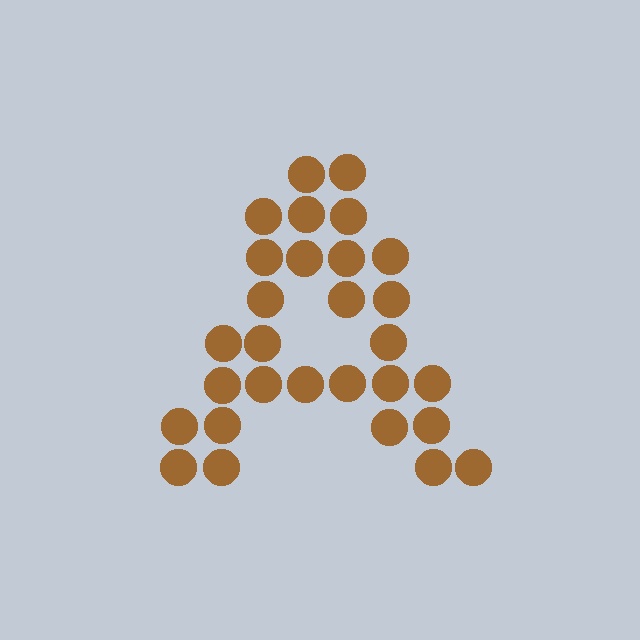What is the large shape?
The large shape is the letter A.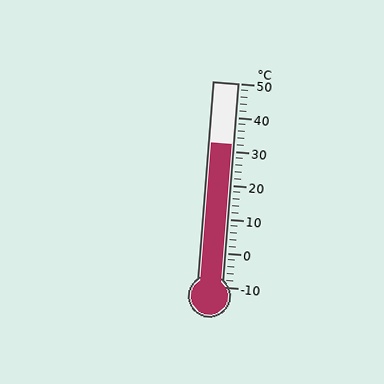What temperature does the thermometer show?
The thermometer shows approximately 32°C.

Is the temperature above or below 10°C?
The temperature is above 10°C.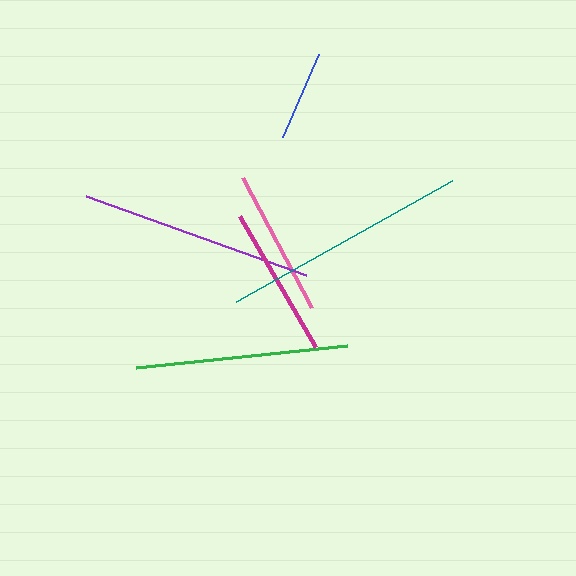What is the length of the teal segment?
The teal segment is approximately 248 pixels long.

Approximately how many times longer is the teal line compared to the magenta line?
The teal line is approximately 1.6 times the length of the magenta line.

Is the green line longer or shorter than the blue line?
The green line is longer than the blue line.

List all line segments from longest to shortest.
From longest to shortest: teal, purple, green, magenta, pink, blue.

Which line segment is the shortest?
The blue line is the shortest at approximately 91 pixels.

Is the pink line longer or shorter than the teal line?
The teal line is longer than the pink line.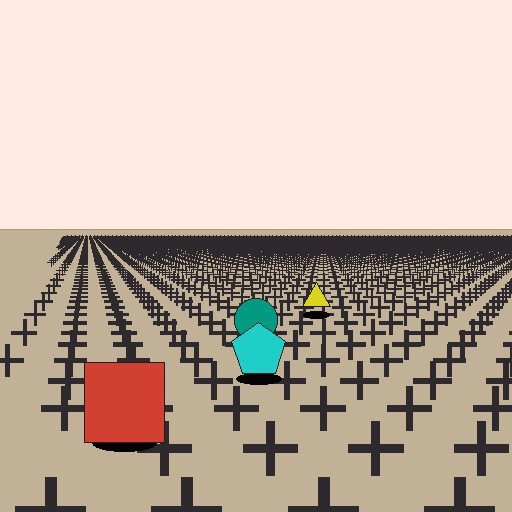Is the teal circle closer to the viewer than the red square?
No. The red square is closer — you can tell from the texture gradient: the ground texture is coarser near it.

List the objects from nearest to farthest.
From nearest to farthest: the red square, the cyan pentagon, the teal circle, the yellow triangle.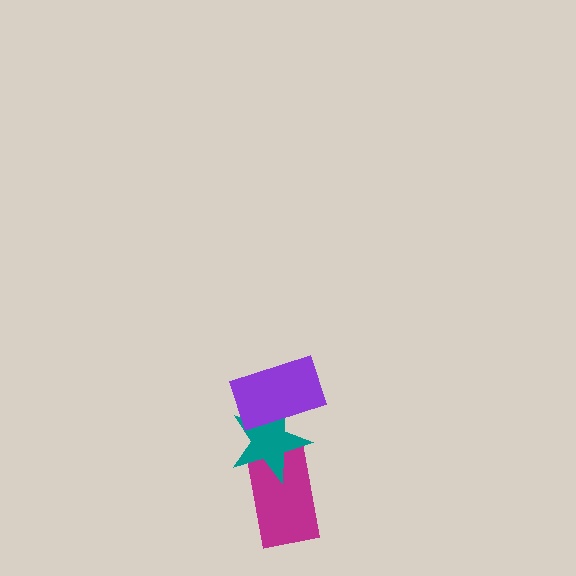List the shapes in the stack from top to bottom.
From top to bottom: the purple rectangle, the teal star, the magenta rectangle.